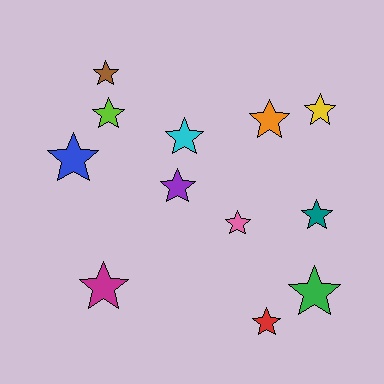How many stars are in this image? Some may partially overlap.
There are 12 stars.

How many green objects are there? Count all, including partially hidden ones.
There is 1 green object.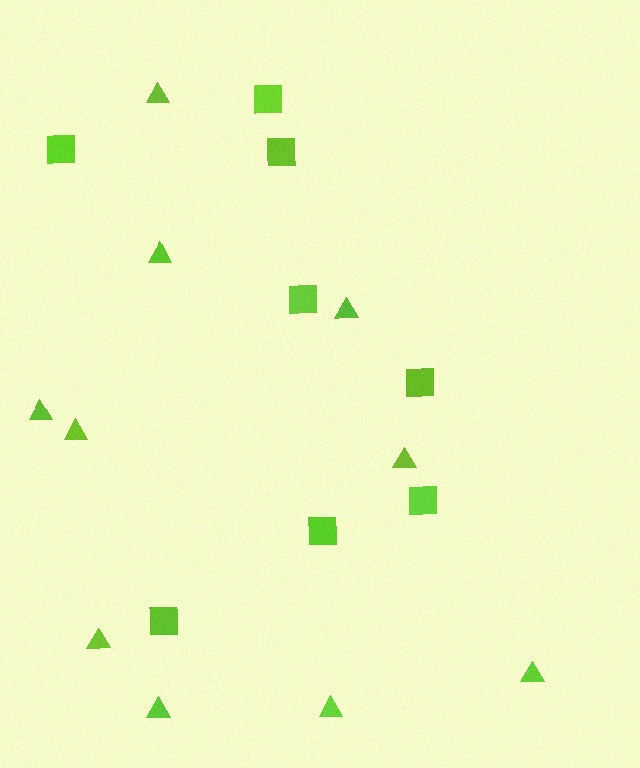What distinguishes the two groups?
There are 2 groups: one group of squares (8) and one group of triangles (10).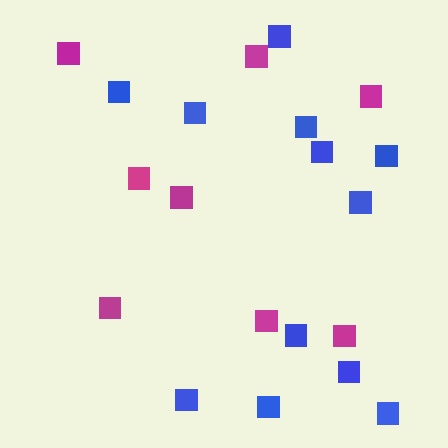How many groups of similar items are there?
There are 2 groups: one group of magenta squares (8) and one group of blue squares (12).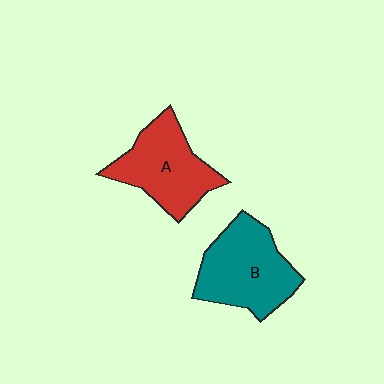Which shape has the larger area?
Shape B (teal).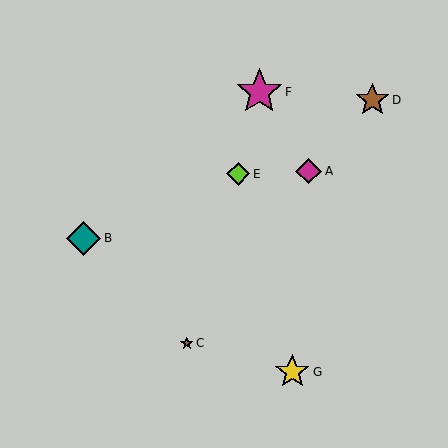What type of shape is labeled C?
Shape C is a brown star.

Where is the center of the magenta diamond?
The center of the magenta diamond is at (309, 171).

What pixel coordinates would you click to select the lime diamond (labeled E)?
Click at (238, 174) to select the lime diamond E.